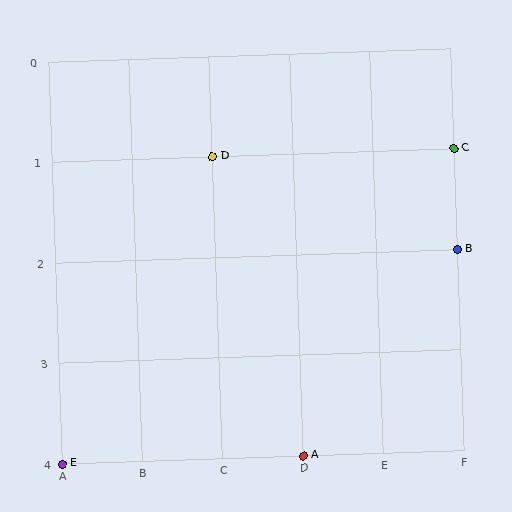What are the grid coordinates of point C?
Point C is at grid coordinates (F, 1).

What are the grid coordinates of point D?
Point D is at grid coordinates (C, 1).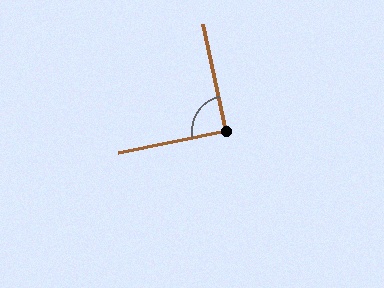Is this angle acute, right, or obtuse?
It is approximately a right angle.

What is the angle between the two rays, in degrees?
Approximately 89 degrees.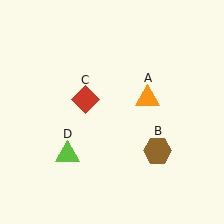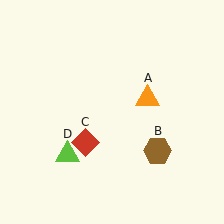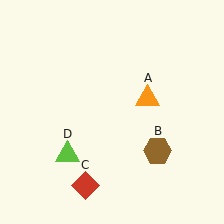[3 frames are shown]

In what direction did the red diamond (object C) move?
The red diamond (object C) moved down.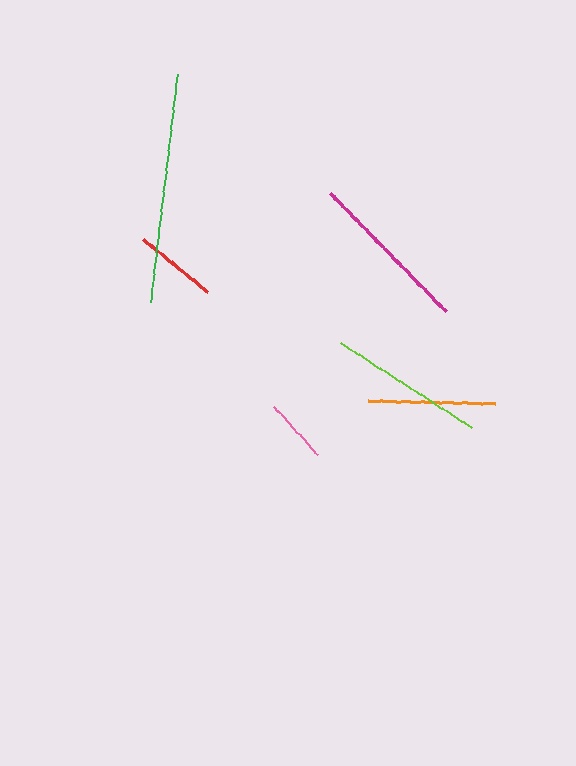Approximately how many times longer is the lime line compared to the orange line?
The lime line is approximately 1.2 times the length of the orange line.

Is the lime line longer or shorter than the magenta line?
The magenta line is longer than the lime line.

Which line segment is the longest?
The green line is the longest at approximately 230 pixels.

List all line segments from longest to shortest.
From longest to shortest: green, magenta, lime, orange, red, pink.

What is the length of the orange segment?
The orange segment is approximately 127 pixels long.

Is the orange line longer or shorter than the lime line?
The lime line is longer than the orange line.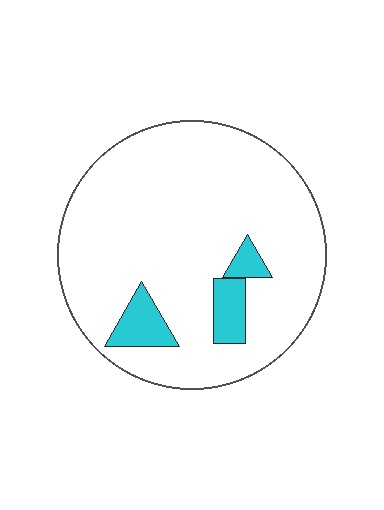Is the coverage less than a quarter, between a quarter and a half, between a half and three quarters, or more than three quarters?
Less than a quarter.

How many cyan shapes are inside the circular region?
3.